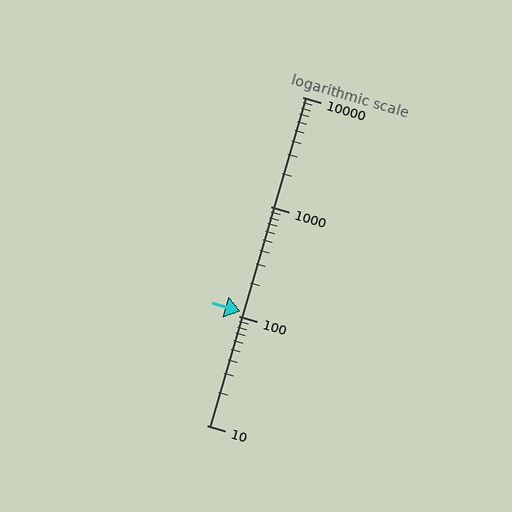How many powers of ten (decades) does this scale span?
The scale spans 3 decades, from 10 to 10000.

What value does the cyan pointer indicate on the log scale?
The pointer indicates approximately 110.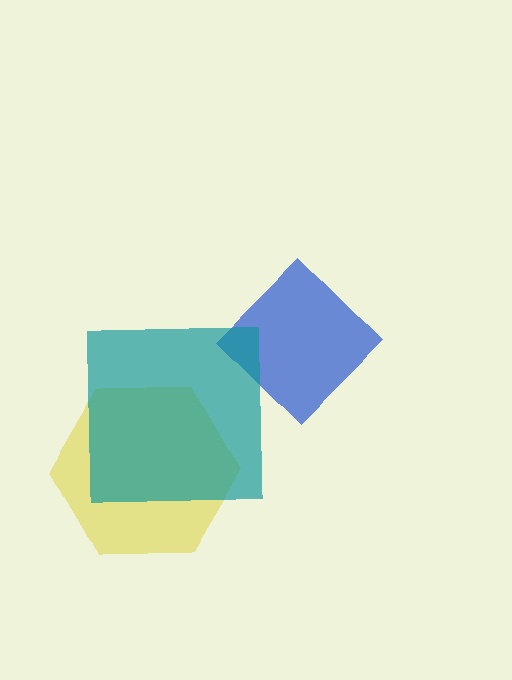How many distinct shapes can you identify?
There are 3 distinct shapes: a blue diamond, a yellow hexagon, a teal square.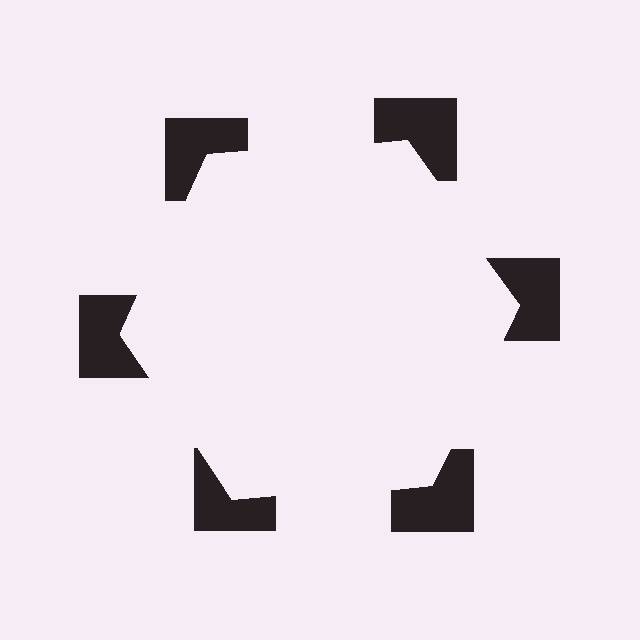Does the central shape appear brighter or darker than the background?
It typically appears slightly brighter than the background, even though no actual brightness change is drawn.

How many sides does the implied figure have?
6 sides.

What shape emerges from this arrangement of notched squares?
An illusory hexagon — its edges are inferred from the aligned wedge cuts in the notched squares, not physically drawn.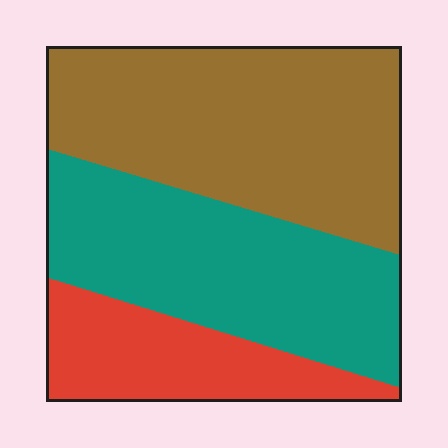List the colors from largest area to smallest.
From largest to smallest: brown, teal, red.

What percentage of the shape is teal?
Teal covers roughly 35% of the shape.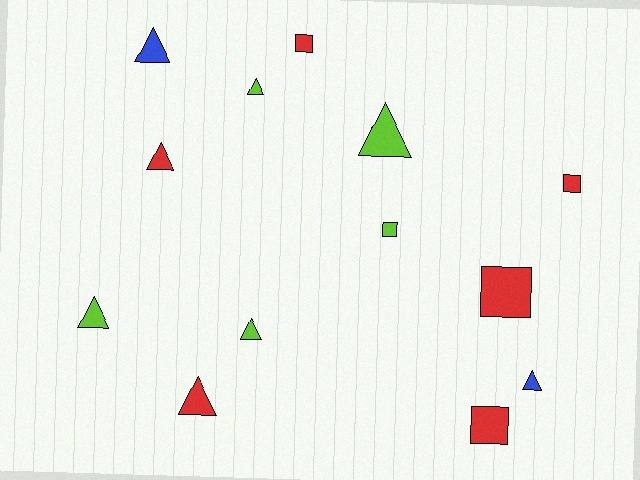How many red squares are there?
There are 4 red squares.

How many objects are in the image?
There are 13 objects.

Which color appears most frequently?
Red, with 6 objects.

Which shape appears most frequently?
Triangle, with 8 objects.